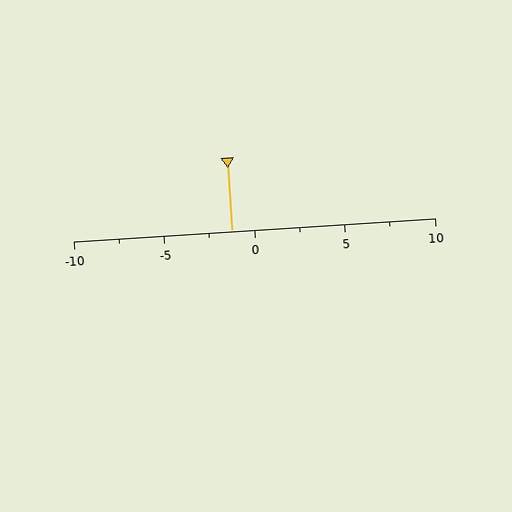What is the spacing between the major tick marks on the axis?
The major ticks are spaced 5 apart.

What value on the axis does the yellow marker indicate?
The marker indicates approximately -1.2.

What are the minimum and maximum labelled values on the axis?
The axis runs from -10 to 10.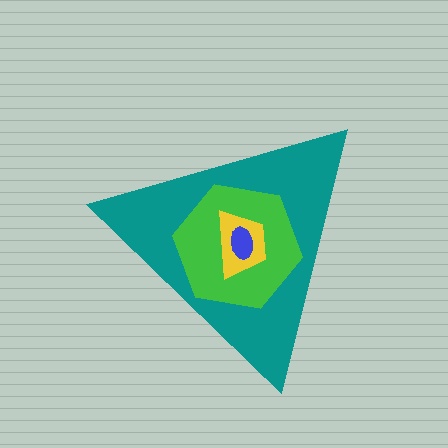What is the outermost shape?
The teal triangle.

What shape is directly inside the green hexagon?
The yellow trapezoid.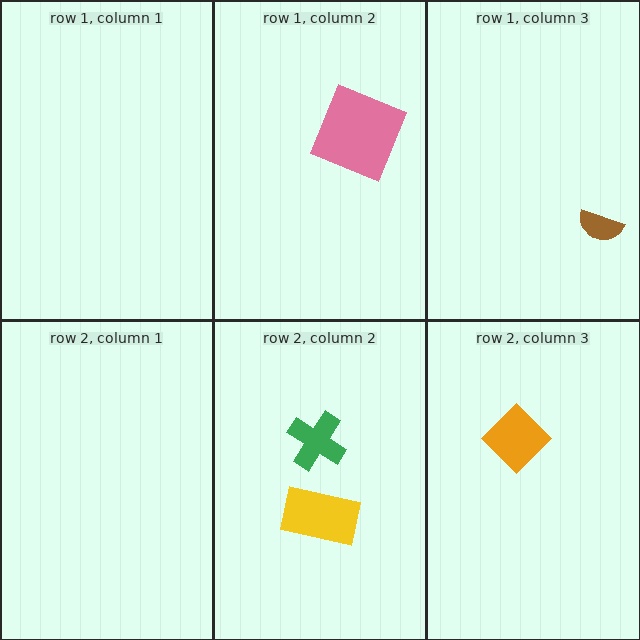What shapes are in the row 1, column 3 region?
The brown semicircle.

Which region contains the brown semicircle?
The row 1, column 3 region.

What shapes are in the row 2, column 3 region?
The orange diamond.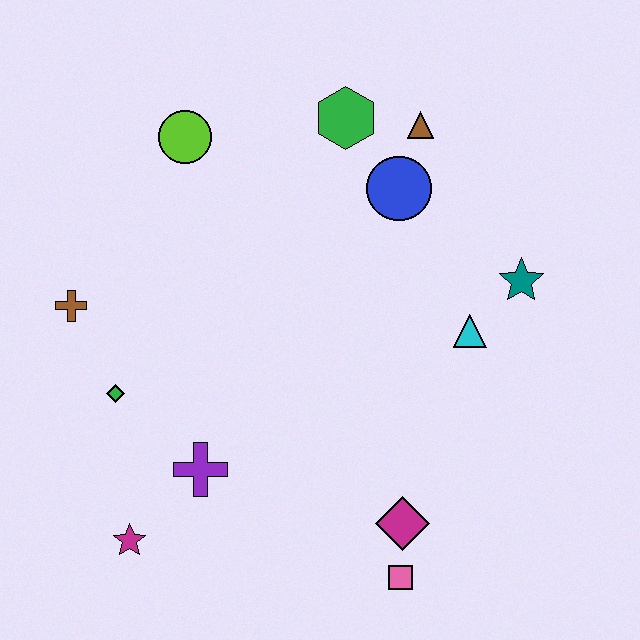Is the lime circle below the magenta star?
No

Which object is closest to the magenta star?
The purple cross is closest to the magenta star.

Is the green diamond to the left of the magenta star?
Yes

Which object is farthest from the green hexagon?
The magenta star is farthest from the green hexagon.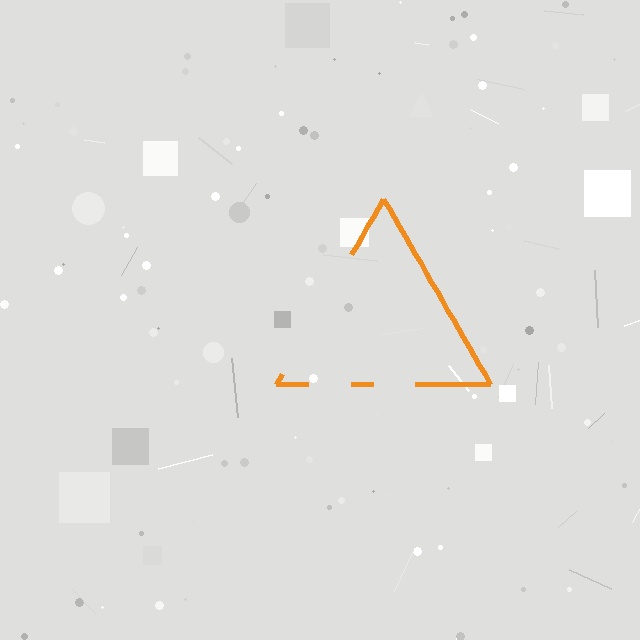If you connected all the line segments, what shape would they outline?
They would outline a triangle.